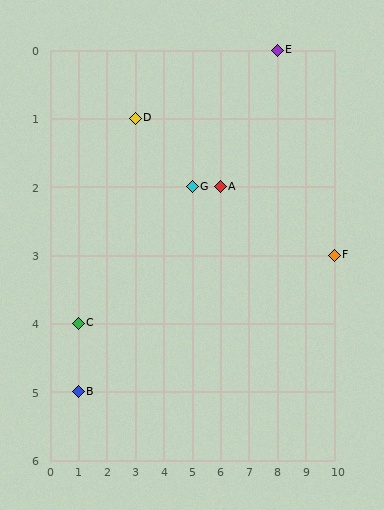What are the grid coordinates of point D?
Point D is at grid coordinates (3, 1).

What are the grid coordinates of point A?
Point A is at grid coordinates (6, 2).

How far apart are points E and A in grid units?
Points E and A are 2 columns and 2 rows apart (about 2.8 grid units diagonally).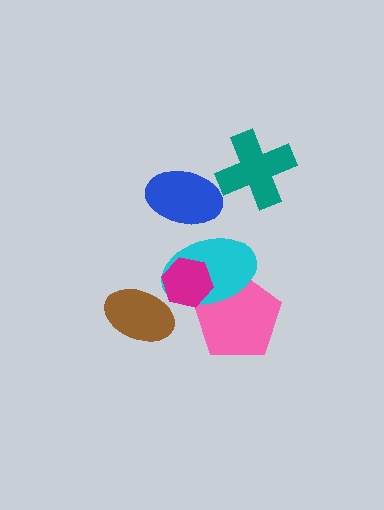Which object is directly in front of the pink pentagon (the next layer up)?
The cyan ellipse is directly in front of the pink pentagon.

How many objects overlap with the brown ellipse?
0 objects overlap with the brown ellipse.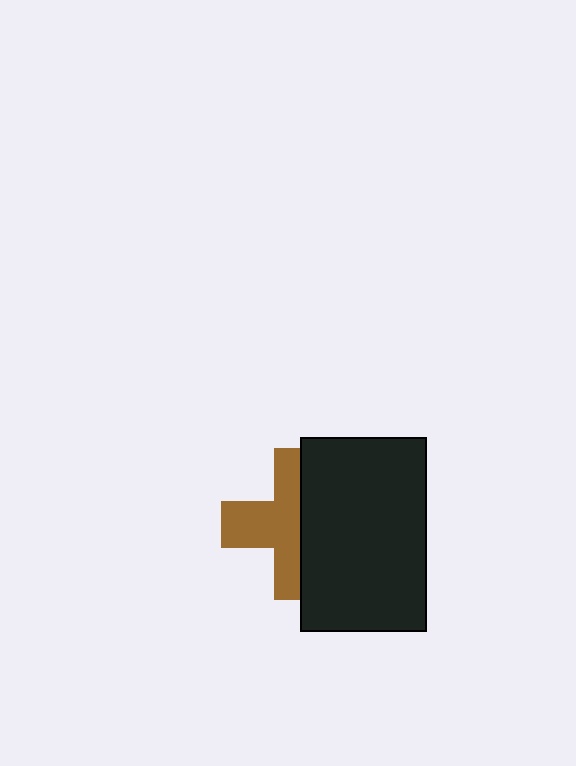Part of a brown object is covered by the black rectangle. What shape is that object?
It is a cross.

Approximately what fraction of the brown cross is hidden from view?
Roughly 47% of the brown cross is hidden behind the black rectangle.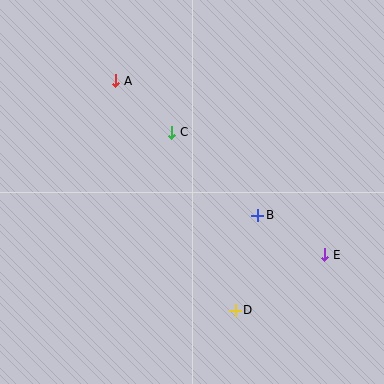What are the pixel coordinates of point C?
Point C is at (172, 132).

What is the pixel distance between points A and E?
The distance between A and E is 272 pixels.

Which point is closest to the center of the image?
Point C at (172, 132) is closest to the center.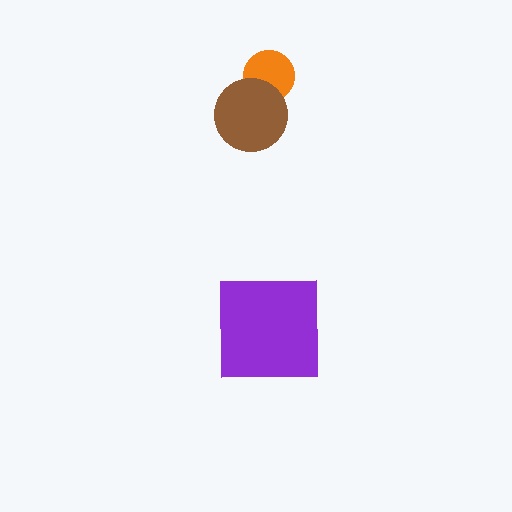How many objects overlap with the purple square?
0 objects overlap with the purple square.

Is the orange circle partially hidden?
Yes, it is partially covered by another shape.